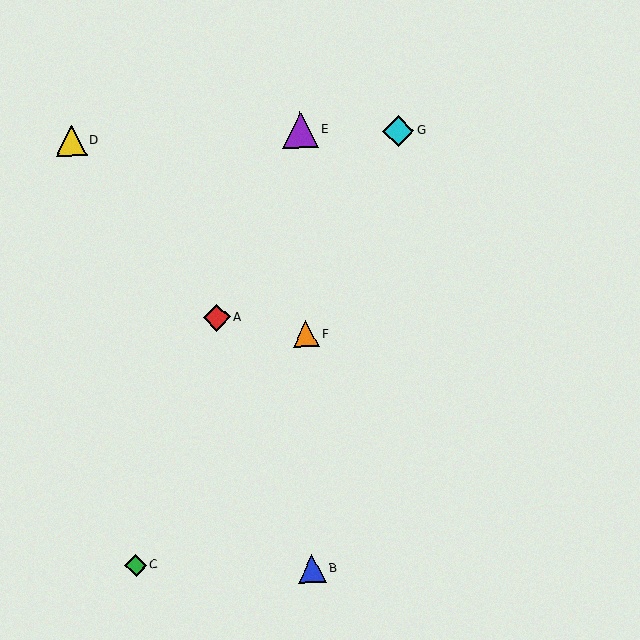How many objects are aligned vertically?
3 objects (B, E, F) are aligned vertically.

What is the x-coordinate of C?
Object C is at x≈136.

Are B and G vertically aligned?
No, B is at x≈312 and G is at x≈398.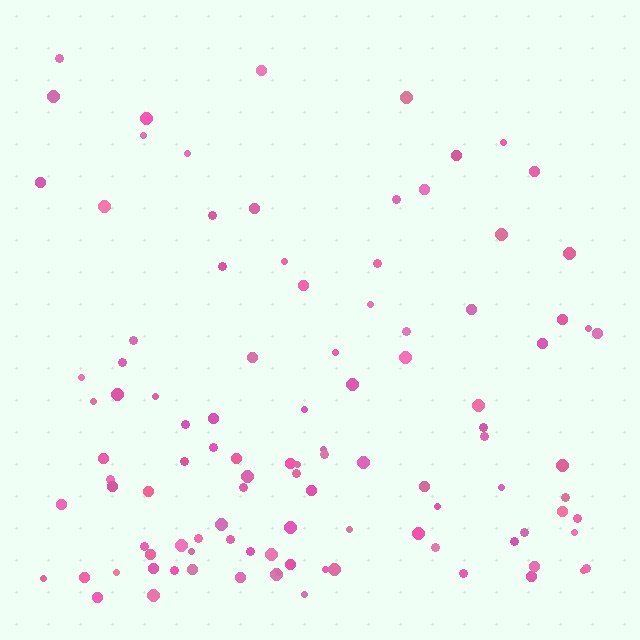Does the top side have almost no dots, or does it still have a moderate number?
Still a moderate number, just noticeably fewer than the bottom.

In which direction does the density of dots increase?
From top to bottom, with the bottom side densest.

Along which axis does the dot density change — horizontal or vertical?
Vertical.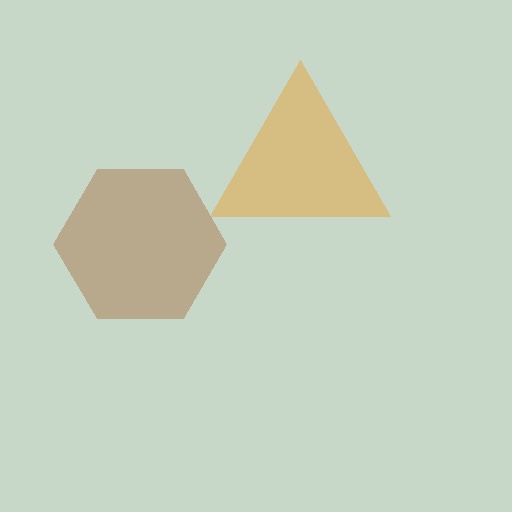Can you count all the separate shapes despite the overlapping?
Yes, there are 2 separate shapes.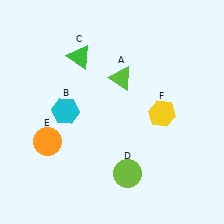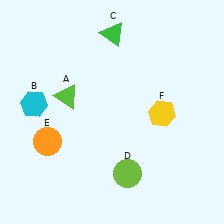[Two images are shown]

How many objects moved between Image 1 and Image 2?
3 objects moved between the two images.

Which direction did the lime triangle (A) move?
The lime triangle (A) moved left.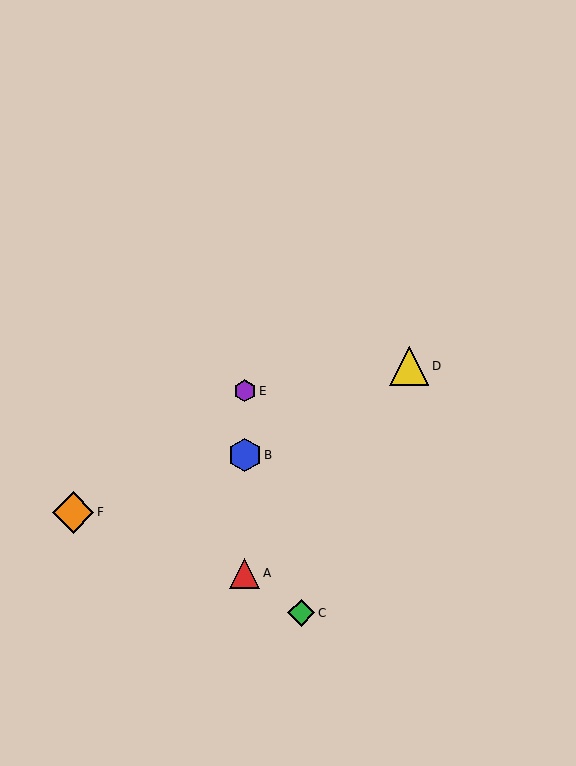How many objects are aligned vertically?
3 objects (A, B, E) are aligned vertically.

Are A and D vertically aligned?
No, A is at x≈245 and D is at x≈409.